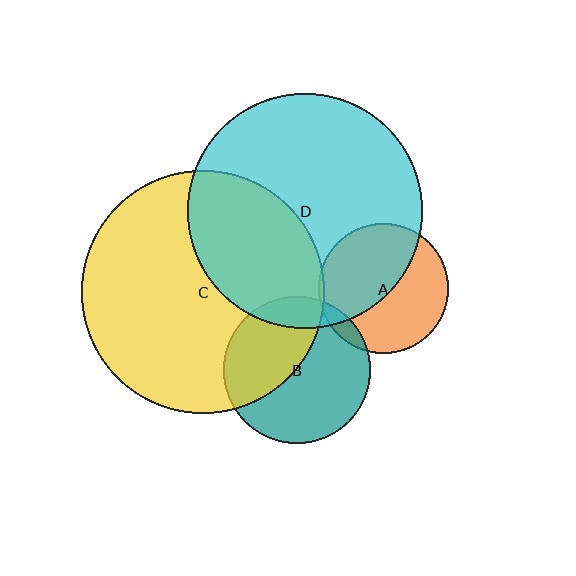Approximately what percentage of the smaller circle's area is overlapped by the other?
Approximately 5%.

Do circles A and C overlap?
Yes.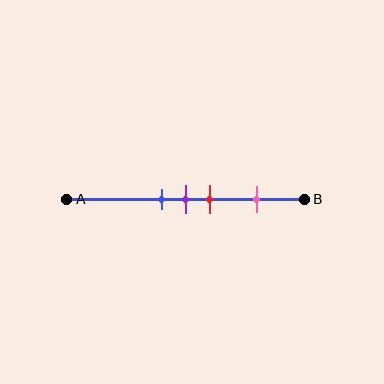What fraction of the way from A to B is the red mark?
The red mark is approximately 60% (0.6) of the way from A to B.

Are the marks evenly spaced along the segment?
No, the marks are not evenly spaced.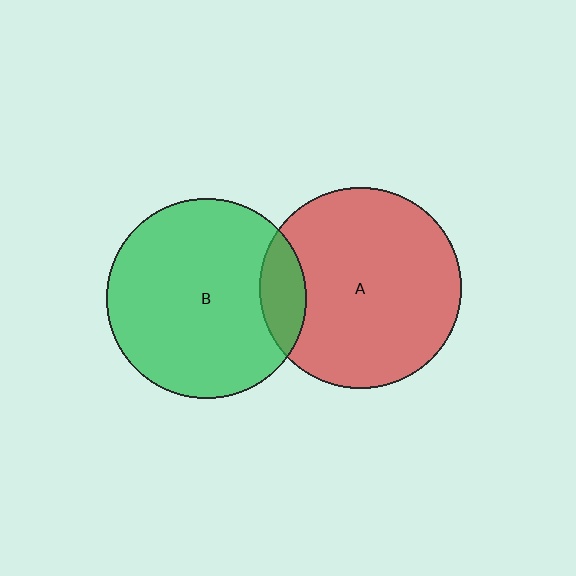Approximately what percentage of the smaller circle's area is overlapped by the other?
Approximately 15%.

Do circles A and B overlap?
Yes.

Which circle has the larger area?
Circle A (red).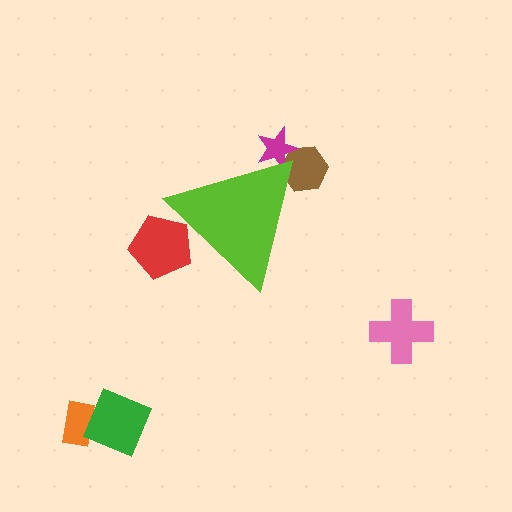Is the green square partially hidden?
No, the green square is fully visible.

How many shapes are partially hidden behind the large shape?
3 shapes are partially hidden.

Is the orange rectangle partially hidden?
No, the orange rectangle is fully visible.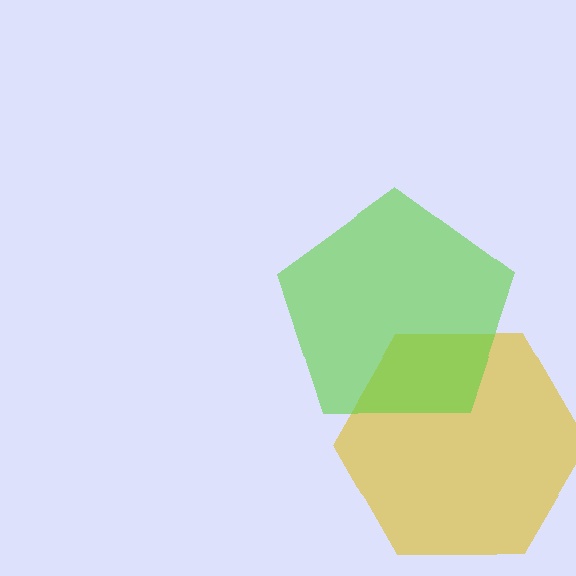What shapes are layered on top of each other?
The layered shapes are: a yellow hexagon, a lime pentagon.